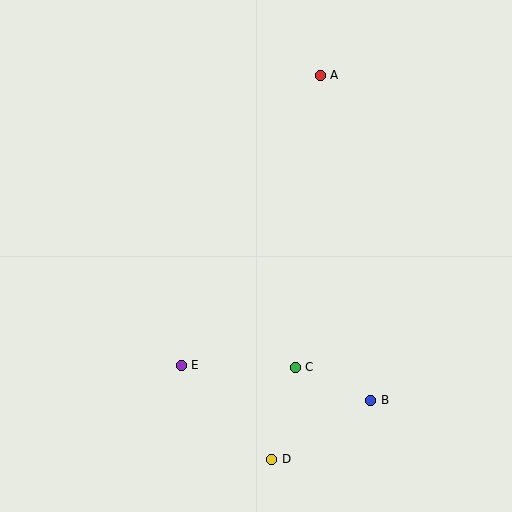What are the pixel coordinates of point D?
Point D is at (272, 459).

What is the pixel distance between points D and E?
The distance between D and E is 130 pixels.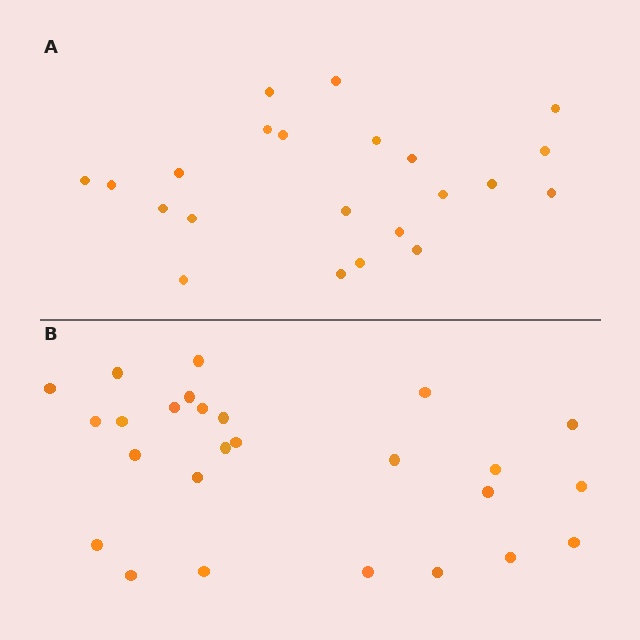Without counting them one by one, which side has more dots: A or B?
Region B (the bottom region) has more dots.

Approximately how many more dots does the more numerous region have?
Region B has about 4 more dots than region A.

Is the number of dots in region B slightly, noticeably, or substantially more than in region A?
Region B has only slightly more — the two regions are fairly close. The ratio is roughly 1.2 to 1.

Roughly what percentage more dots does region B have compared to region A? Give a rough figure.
About 20% more.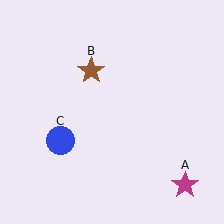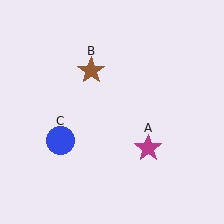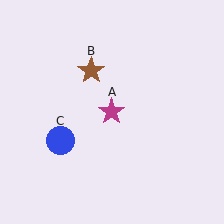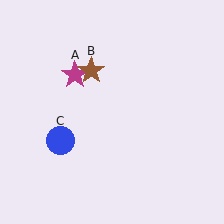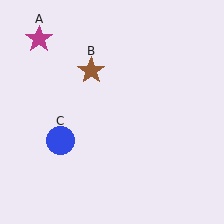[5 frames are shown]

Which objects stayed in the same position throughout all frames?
Brown star (object B) and blue circle (object C) remained stationary.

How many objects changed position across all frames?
1 object changed position: magenta star (object A).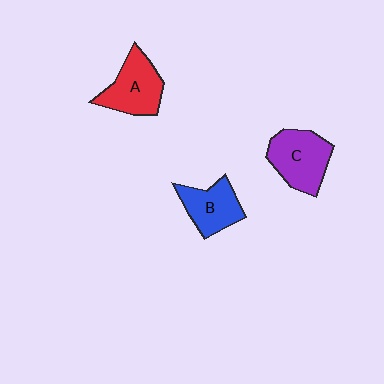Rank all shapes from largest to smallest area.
From largest to smallest: C (purple), A (red), B (blue).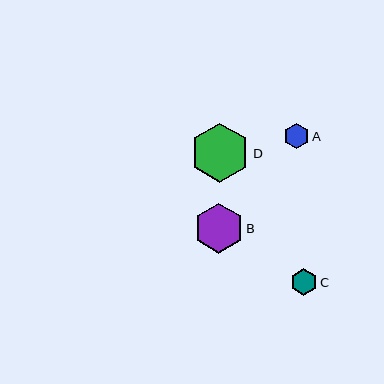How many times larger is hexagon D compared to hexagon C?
Hexagon D is approximately 2.2 times the size of hexagon C.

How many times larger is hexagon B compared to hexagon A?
Hexagon B is approximately 1.9 times the size of hexagon A.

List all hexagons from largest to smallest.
From largest to smallest: D, B, C, A.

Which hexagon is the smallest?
Hexagon A is the smallest with a size of approximately 25 pixels.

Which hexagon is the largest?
Hexagon D is the largest with a size of approximately 60 pixels.